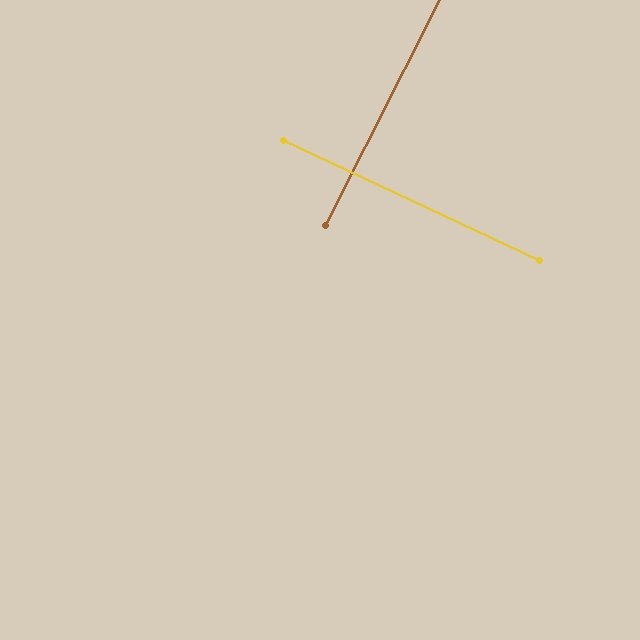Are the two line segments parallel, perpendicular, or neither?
Perpendicular — they meet at approximately 89°.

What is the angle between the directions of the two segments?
Approximately 89 degrees.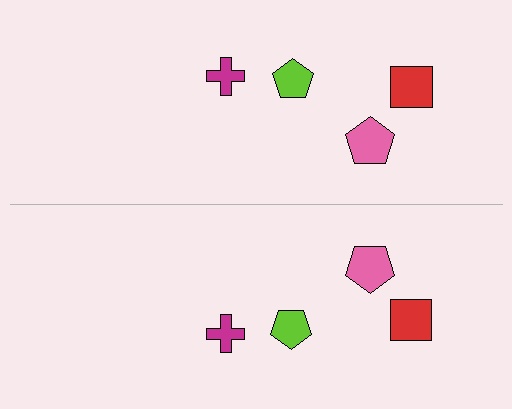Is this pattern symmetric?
Yes, this pattern has bilateral (reflection) symmetry.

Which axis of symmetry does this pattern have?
The pattern has a horizontal axis of symmetry running through the center of the image.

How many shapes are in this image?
There are 8 shapes in this image.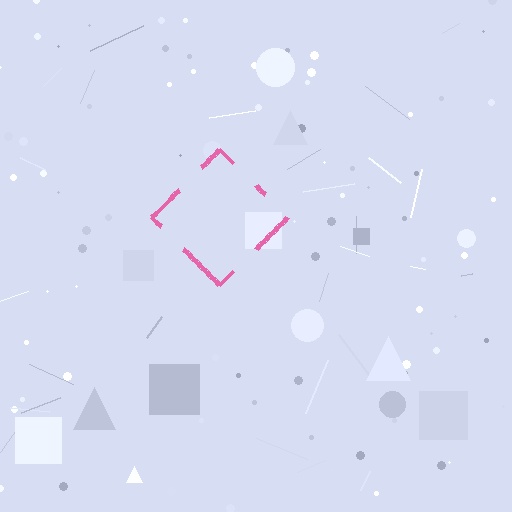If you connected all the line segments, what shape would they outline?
They would outline a diamond.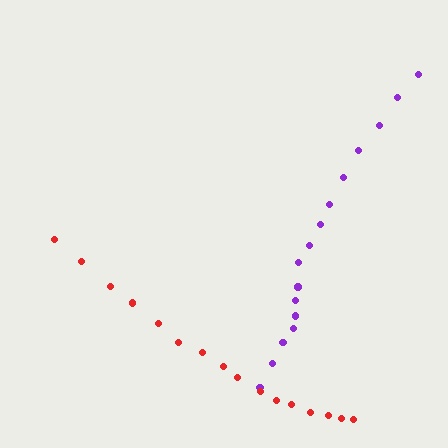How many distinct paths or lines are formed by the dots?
There are 2 distinct paths.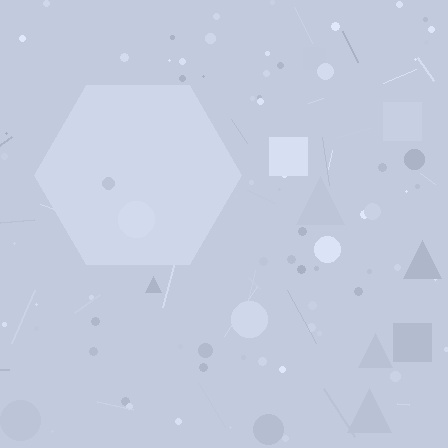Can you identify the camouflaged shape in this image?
The camouflaged shape is a hexagon.